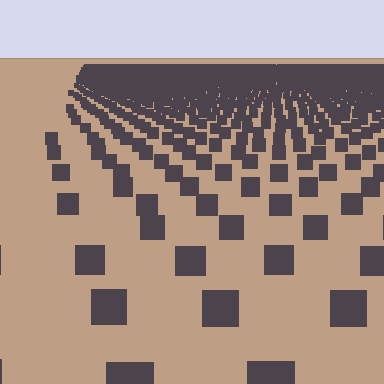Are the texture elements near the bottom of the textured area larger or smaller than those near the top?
Larger. Near the bottom, elements are closer to the viewer and appear at a bigger on-screen size.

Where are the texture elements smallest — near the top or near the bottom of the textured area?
Near the top.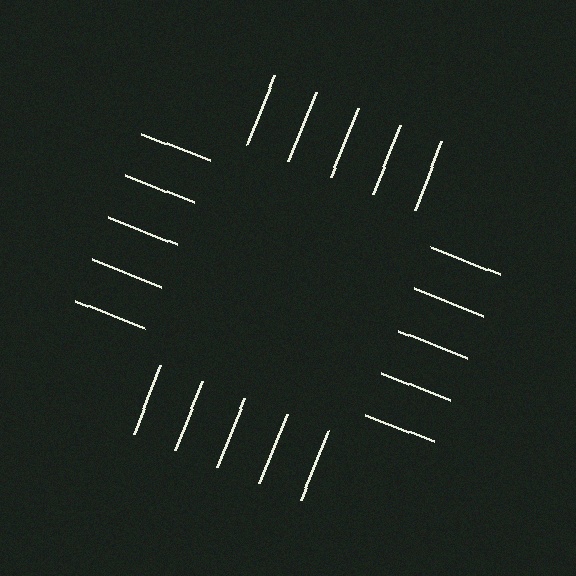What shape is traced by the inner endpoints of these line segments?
An illusory square — the line segments terminate on its edges but no continuous stroke is drawn.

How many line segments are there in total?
20 — 5 along each of the 4 edges.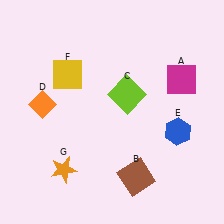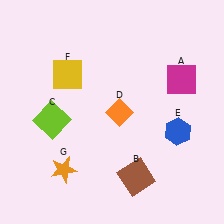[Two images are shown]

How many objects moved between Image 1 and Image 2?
2 objects moved between the two images.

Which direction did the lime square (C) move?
The lime square (C) moved left.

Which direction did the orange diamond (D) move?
The orange diamond (D) moved right.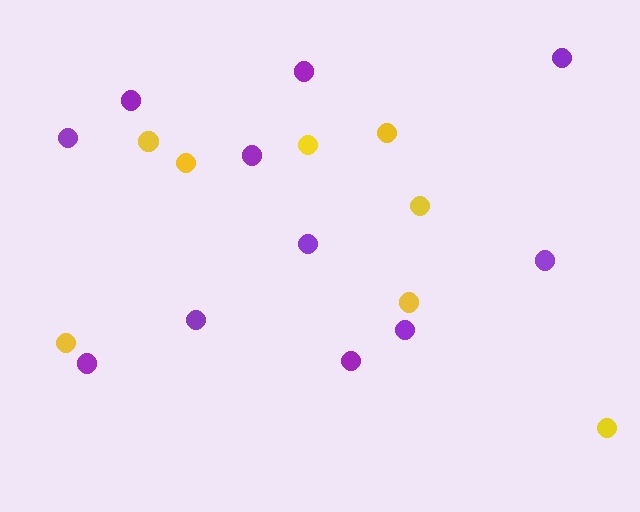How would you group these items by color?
There are 2 groups: one group of yellow circles (8) and one group of purple circles (11).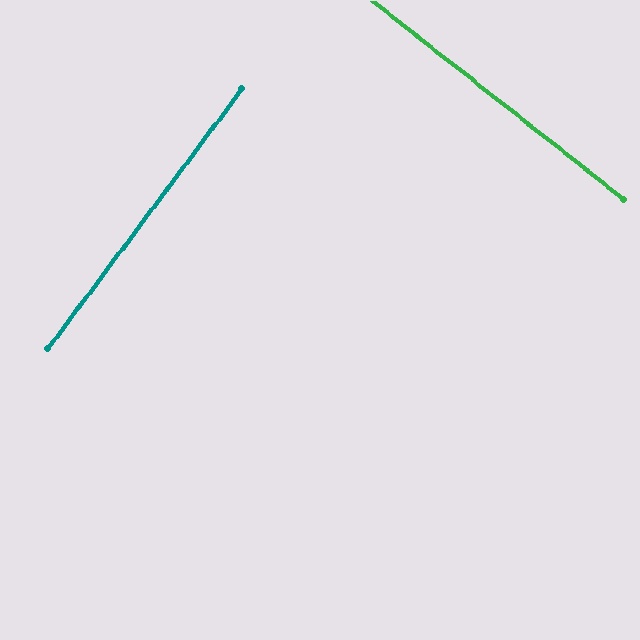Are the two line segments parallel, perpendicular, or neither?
Perpendicular — they meet at approximately 88°.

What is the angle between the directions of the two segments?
Approximately 88 degrees.